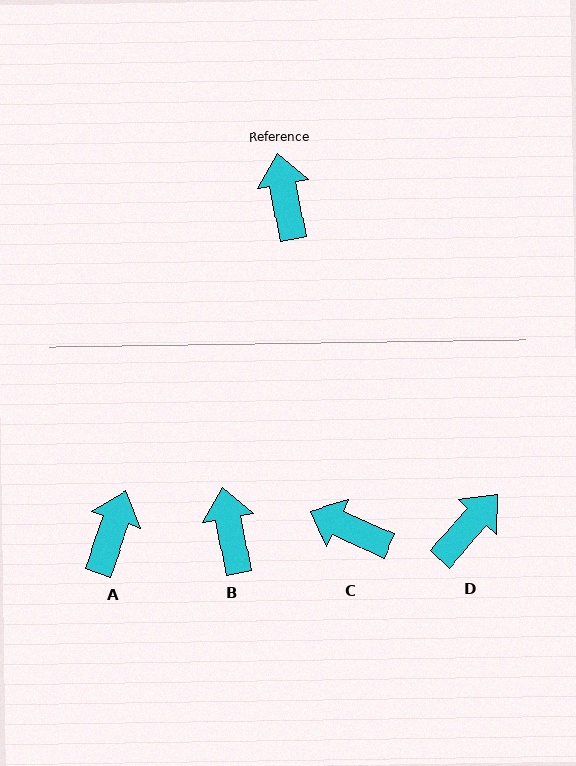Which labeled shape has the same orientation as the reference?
B.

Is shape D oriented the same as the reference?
No, it is off by about 53 degrees.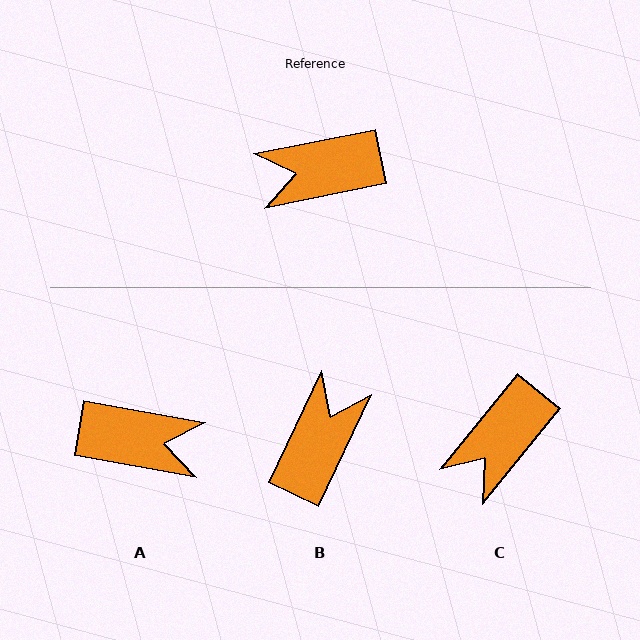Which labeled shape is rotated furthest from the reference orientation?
A, about 158 degrees away.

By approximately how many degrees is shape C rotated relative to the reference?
Approximately 39 degrees counter-clockwise.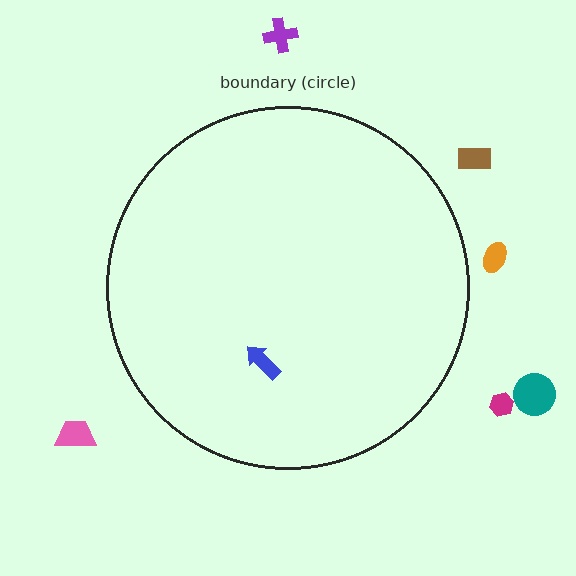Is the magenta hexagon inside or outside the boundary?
Outside.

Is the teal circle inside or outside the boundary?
Outside.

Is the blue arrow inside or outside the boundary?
Inside.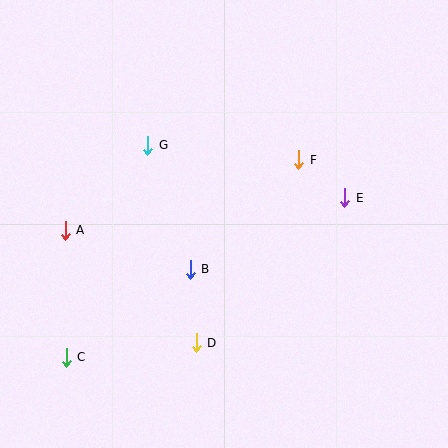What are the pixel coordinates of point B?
Point B is at (190, 269).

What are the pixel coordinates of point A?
Point A is at (65, 230).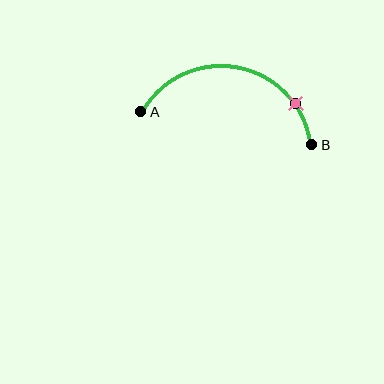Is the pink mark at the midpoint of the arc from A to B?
No. The pink mark lies on the arc but is closer to endpoint B. The arc midpoint would be at the point on the curve equidistant along the arc from both A and B.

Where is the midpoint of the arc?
The arc midpoint is the point on the curve farthest from the straight line joining A and B. It sits above that line.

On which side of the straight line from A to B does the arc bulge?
The arc bulges above the straight line connecting A and B.